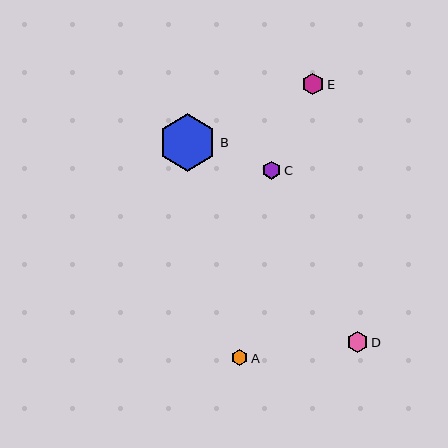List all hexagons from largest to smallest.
From largest to smallest: B, E, D, C, A.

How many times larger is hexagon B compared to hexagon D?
Hexagon B is approximately 2.7 times the size of hexagon D.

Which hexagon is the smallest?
Hexagon A is the smallest with a size of approximately 16 pixels.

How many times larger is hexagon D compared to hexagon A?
Hexagon D is approximately 1.3 times the size of hexagon A.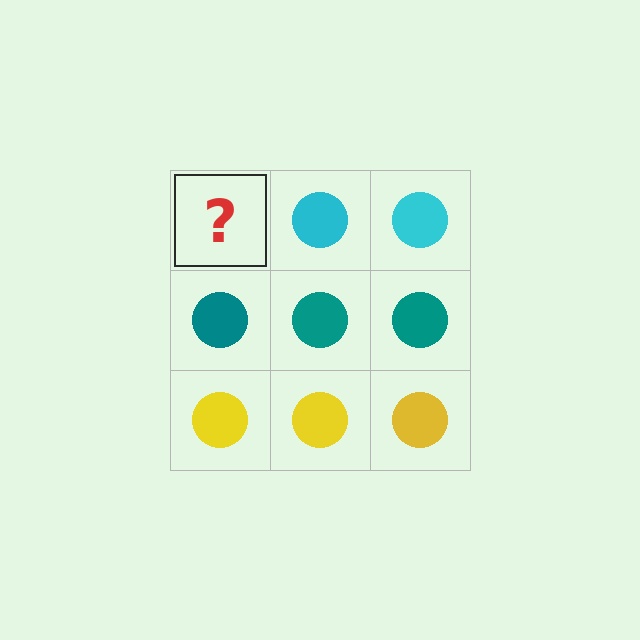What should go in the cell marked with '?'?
The missing cell should contain a cyan circle.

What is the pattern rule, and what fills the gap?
The rule is that each row has a consistent color. The gap should be filled with a cyan circle.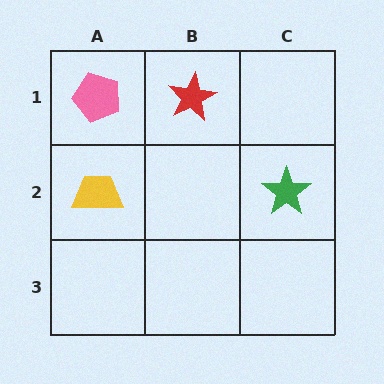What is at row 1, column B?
A red star.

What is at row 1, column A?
A pink pentagon.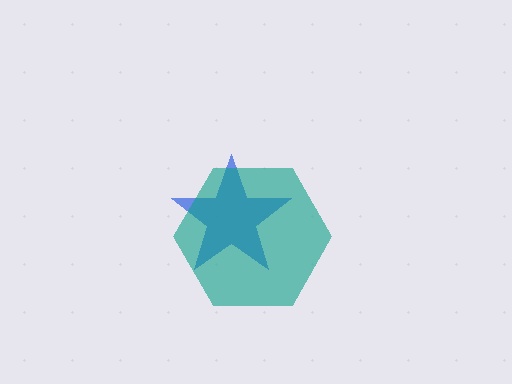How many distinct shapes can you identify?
There are 2 distinct shapes: a blue star, a teal hexagon.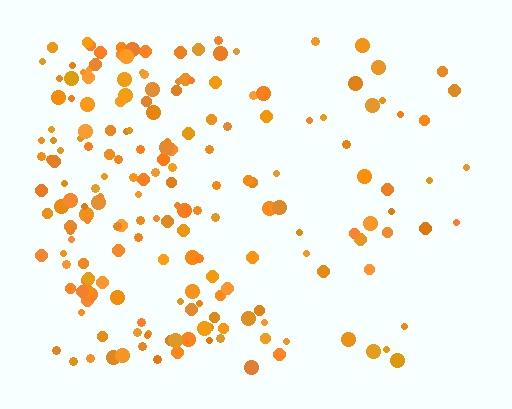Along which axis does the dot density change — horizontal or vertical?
Horizontal.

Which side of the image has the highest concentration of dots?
The left.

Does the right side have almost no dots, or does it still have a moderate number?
Still a moderate number, just noticeably fewer than the left.